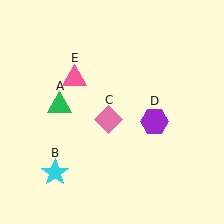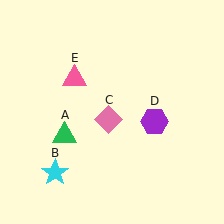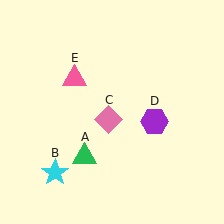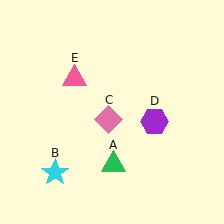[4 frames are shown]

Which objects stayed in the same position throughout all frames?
Cyan star (object B) and pink diamond (object C) and purple hexagon (object D) and pink triangle (object E) remained stationary.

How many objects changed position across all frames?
1 object changed position: green triangle (object A).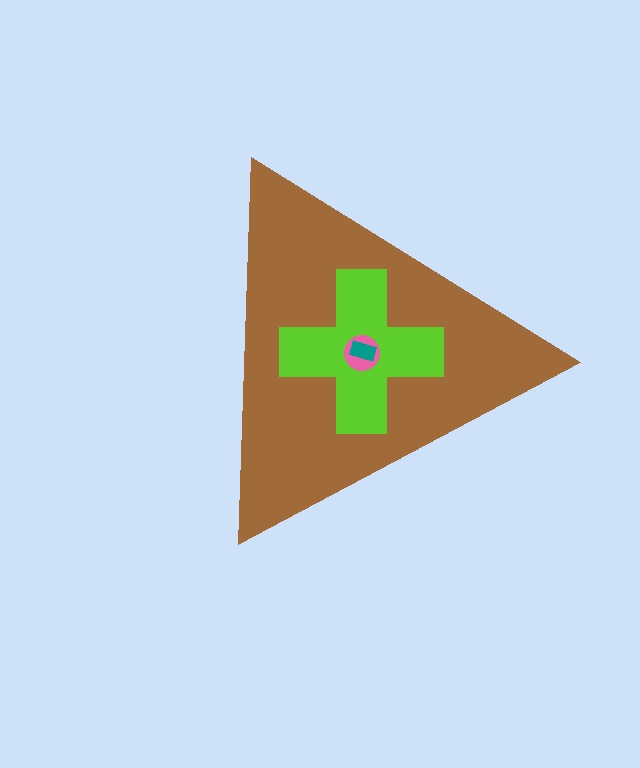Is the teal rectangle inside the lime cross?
Yes.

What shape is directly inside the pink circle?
The teal rectangle.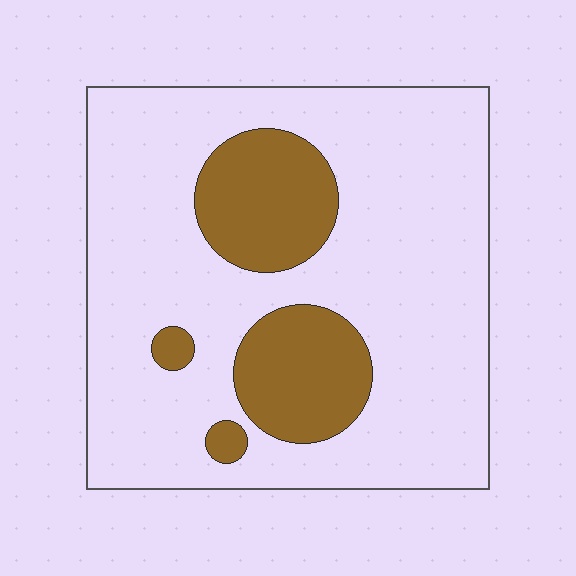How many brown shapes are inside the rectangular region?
4.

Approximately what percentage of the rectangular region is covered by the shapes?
Approximately 20%.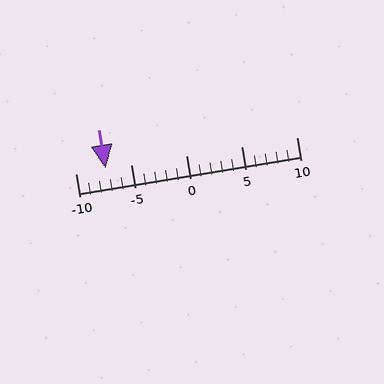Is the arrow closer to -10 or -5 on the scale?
The arrow is closer to -5.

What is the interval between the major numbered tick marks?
The major tick marks are spaced 5 units apart.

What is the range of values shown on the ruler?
The ruler shows values from -10 to 10.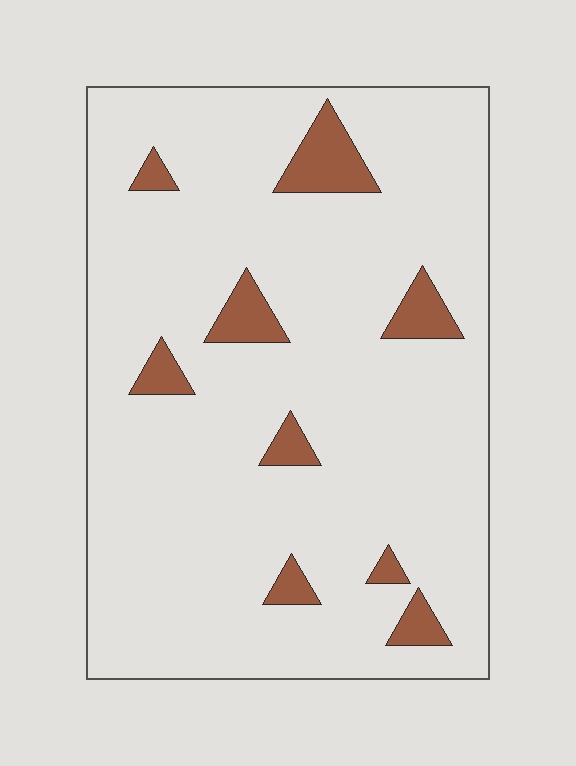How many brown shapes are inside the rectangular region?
9.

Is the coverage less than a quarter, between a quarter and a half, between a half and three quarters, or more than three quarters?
Less than a quarter.